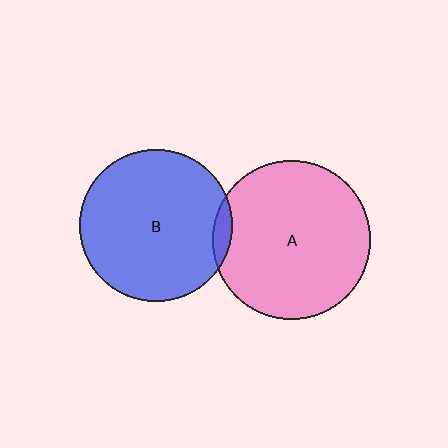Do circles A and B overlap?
Yes.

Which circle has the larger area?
Circle A (pink).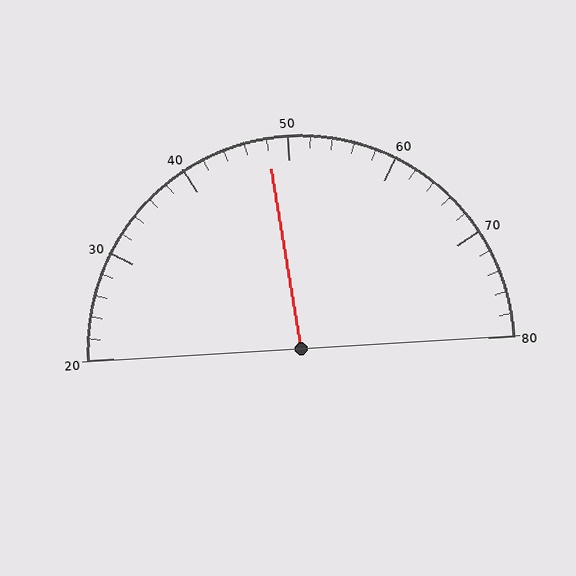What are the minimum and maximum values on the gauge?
The gauge ranges from 20 to 80.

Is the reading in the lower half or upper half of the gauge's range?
The reading is in the lower half of the range (20 to 80).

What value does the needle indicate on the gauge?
The needle indicates approximately 48.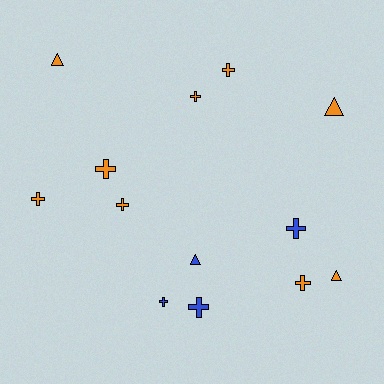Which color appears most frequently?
Orange, with 9 objects.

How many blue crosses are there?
There are 3 blue crosses.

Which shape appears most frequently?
Cross, with 9 objects.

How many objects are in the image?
There are 13 objects.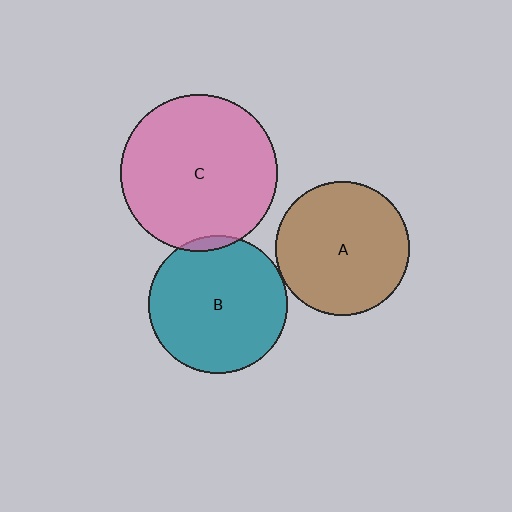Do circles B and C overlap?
Yes.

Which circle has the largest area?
Circle C (pink).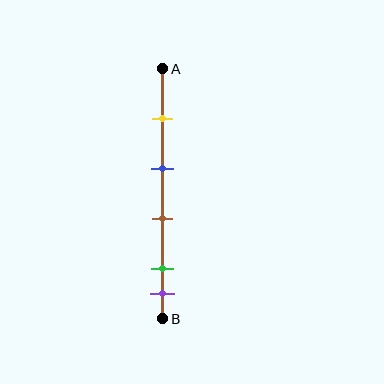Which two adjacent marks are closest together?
The green and purple marks are the closest adjacent pair.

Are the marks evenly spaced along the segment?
No, the marks are not evenly spaced.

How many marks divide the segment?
There are 5 marks dividing the segment.